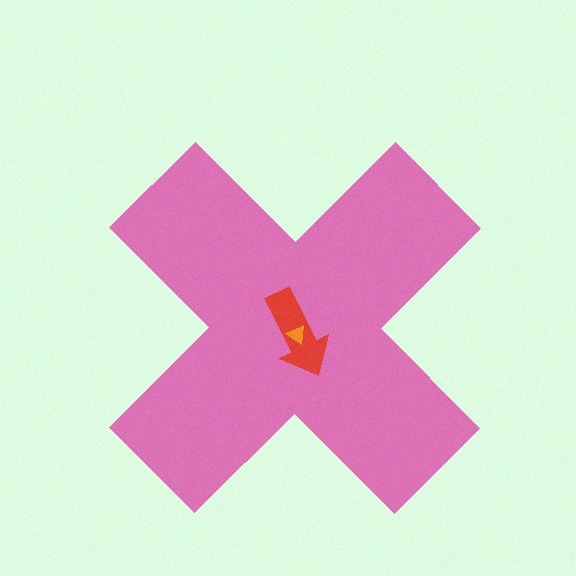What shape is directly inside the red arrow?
The orange triangle.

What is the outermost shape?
The pink cross.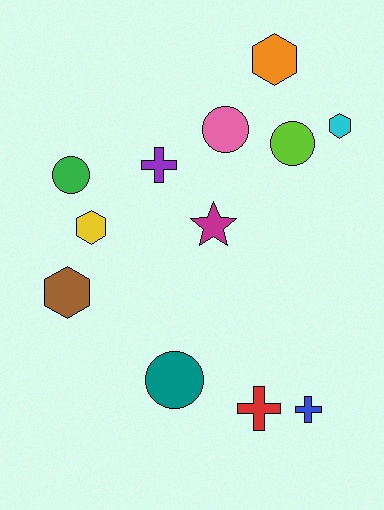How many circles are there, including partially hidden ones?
There are 4 circles.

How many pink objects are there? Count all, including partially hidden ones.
There is 1 pink object.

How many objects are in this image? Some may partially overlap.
There are 12 objects.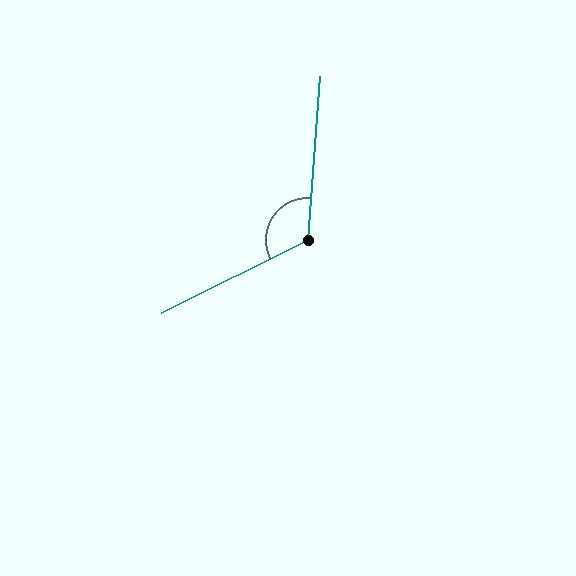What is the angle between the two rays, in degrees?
Approximately 121 degrees.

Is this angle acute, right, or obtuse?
It is obtuse.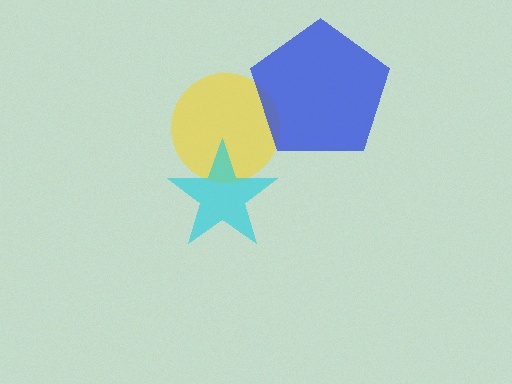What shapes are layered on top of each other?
The layered shapes are: a yellow circle, a cyan star, a blue pentagon.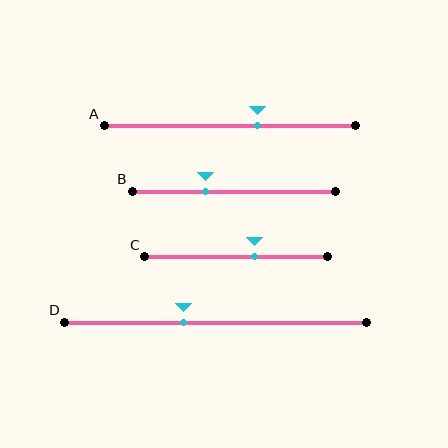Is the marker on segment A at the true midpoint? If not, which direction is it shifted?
No, the marker on segment A is shifted to the right by about 11% of the segment length.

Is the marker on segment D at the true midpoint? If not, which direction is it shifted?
No, the marker on segment D is shifted to the left by about 10% of the segment length.